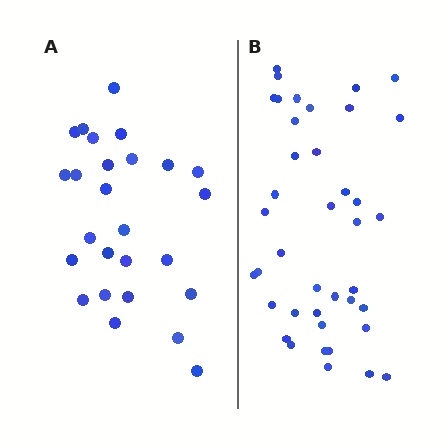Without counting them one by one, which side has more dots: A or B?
Region B (the right region) has more dots.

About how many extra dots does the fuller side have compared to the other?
Region B has approximately 15 more dots than region A.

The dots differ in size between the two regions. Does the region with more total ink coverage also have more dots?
No. Region A has more total ink coverage because its dots are larger, but region B actually contains more individual dots. Total area can be misleading — the number of items is what matters here.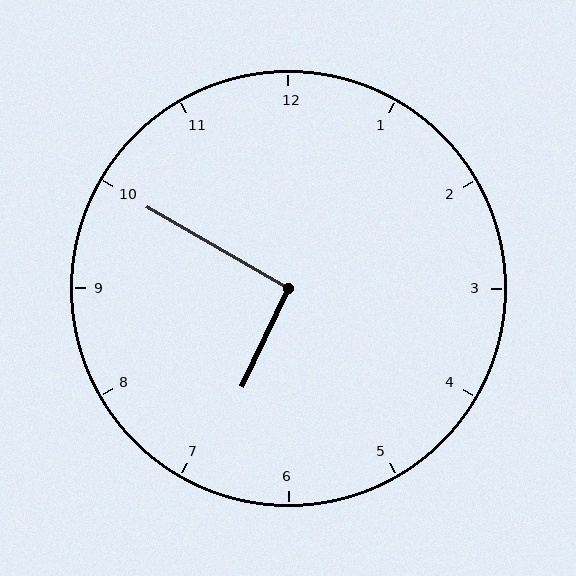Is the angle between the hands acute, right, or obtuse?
It is right.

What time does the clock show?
6:50.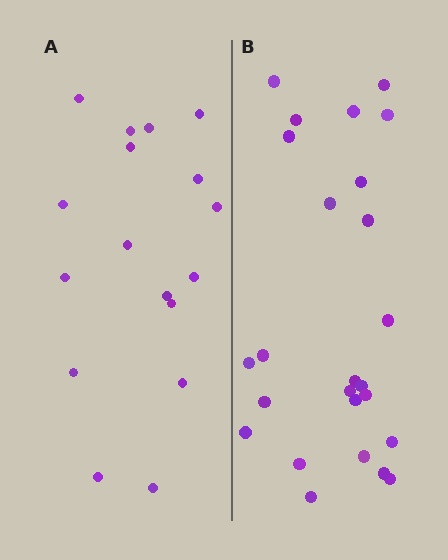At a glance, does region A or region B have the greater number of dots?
Region B (the right region) has more dots.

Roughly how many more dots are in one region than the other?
Region B has roughly 8 or so more dots than region A.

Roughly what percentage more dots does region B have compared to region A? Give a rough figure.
About 45% more.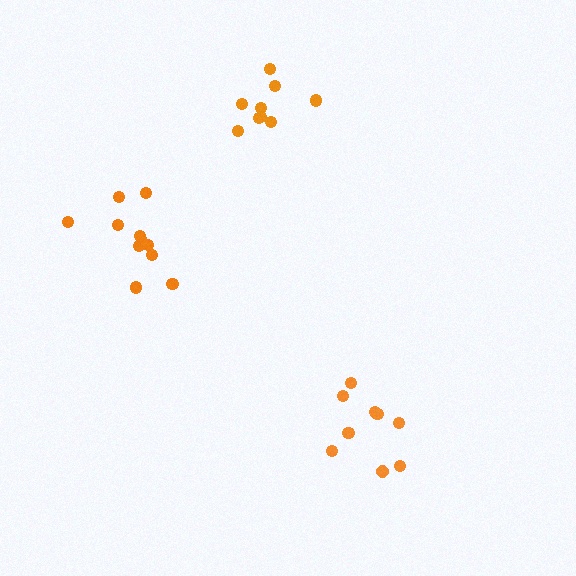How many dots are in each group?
Group 1: 9 dots, Group 2: 9 dots, Group 3: 11 dots (29 total).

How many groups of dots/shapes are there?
There are 3 groups.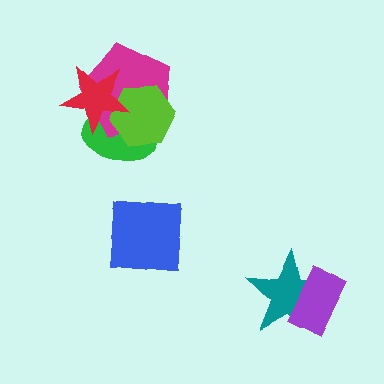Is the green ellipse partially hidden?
Yes, it is partially covered by another shape.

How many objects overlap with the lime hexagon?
3 objects overlap with the lime hexagon.